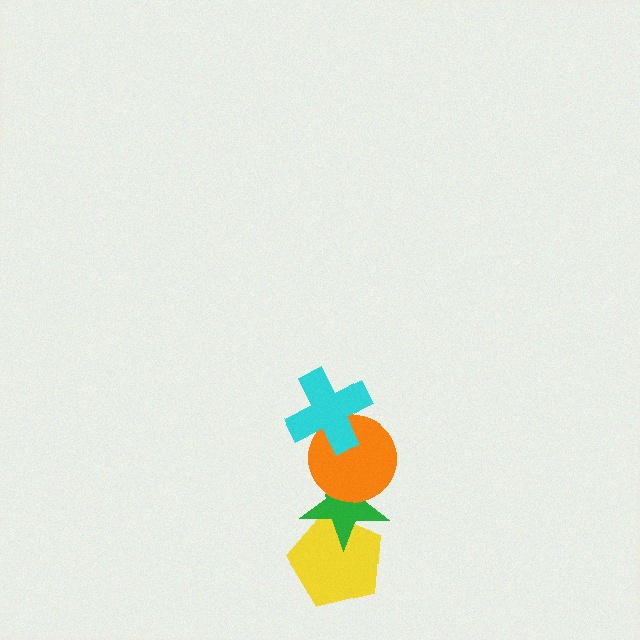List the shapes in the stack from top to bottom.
From top to bottom: the cyan cross, the orange circle, the green star, the yellow pentagon.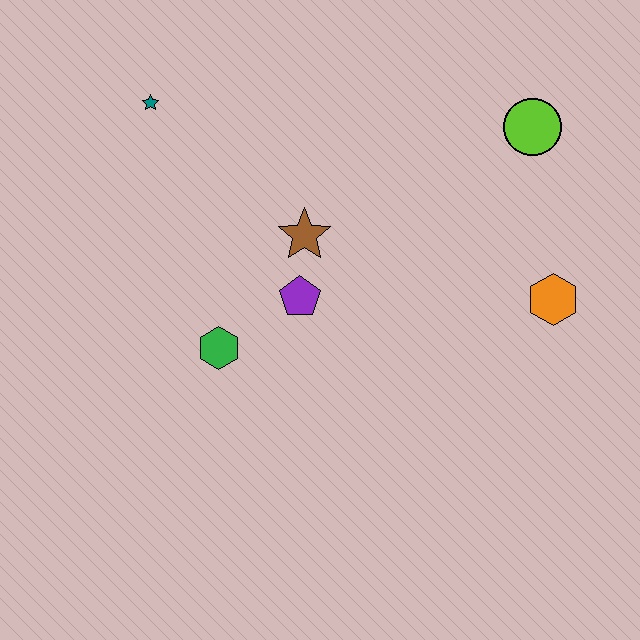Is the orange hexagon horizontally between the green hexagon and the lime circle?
No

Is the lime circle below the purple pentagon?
No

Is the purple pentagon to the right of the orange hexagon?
No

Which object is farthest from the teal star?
The orange hexagon is farthest from the teal star.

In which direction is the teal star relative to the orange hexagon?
The teal star is to the left of the orange hexagon.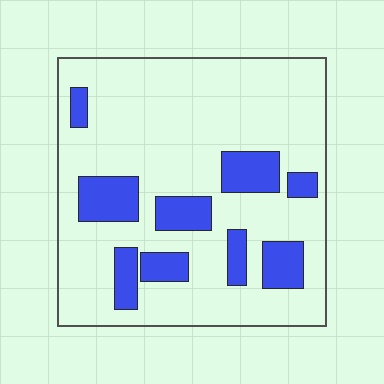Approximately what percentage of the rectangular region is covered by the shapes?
Approximately 20%.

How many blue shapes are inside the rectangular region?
9.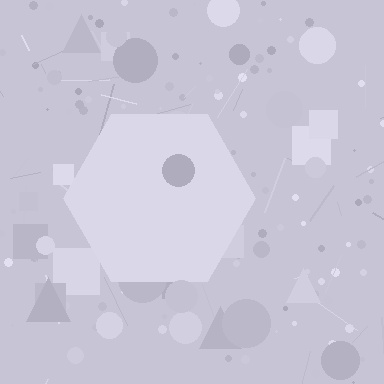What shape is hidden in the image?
A hexagon is hidden in the image.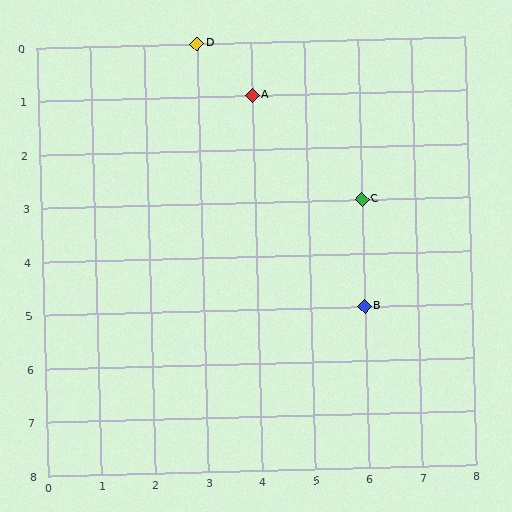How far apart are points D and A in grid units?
Points D and A are 1 column and 1 row apart (about 1.4 grid units diagonally).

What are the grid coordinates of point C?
Point C is at grid coordinates (6, 3).